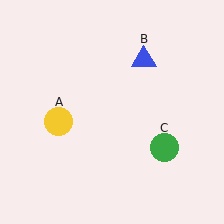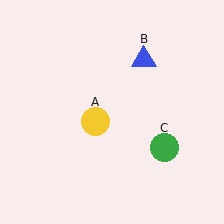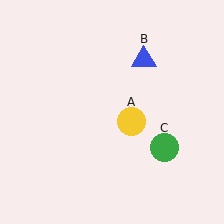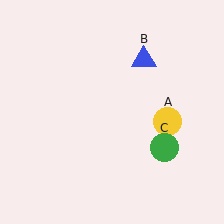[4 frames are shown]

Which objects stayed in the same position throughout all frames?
Blue triangle (object B) and green circle (object C) remained stationary.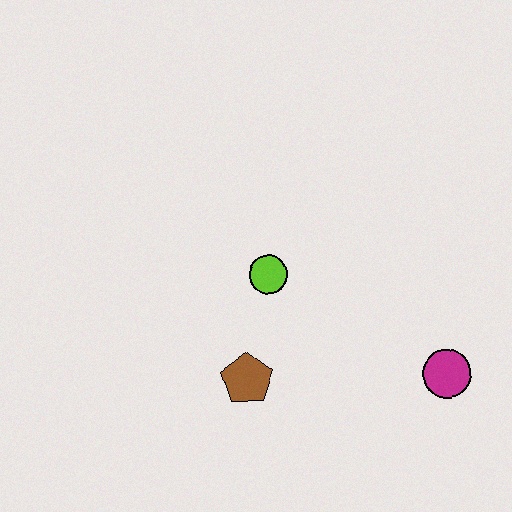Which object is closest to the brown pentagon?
The lime circle is closest to the brown pentagon.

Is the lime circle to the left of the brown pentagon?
No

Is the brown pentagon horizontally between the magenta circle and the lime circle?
No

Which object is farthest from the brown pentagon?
The magenta circle is farthest from the brown pentagon.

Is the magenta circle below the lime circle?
Yes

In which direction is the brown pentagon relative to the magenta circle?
The brown pentagon is to the left of the magenta circle.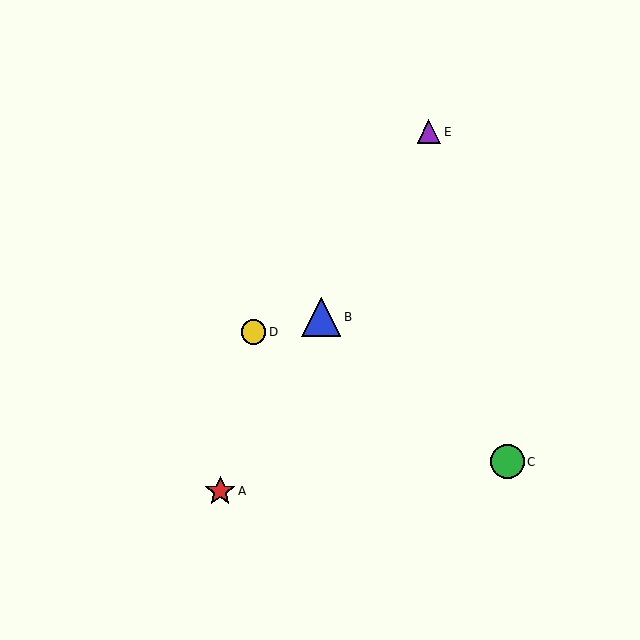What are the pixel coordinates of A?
Object A is at (220, 491).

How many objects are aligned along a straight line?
3 objects (A, B, E) are aligned along a straight line.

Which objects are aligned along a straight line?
Objects A, B, E are aligned along a straight line.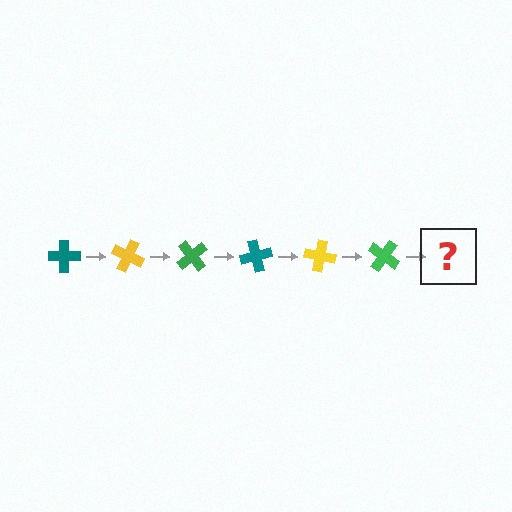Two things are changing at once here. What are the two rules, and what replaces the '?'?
The two rules are that it rotates 25 degrees each step and the color cycles through teal, yellow, and green. The '?' should be a teal cross, rotated 150 degrees from the start.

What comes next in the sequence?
The next element should be a teal cross, rotated 150 degrees from the start.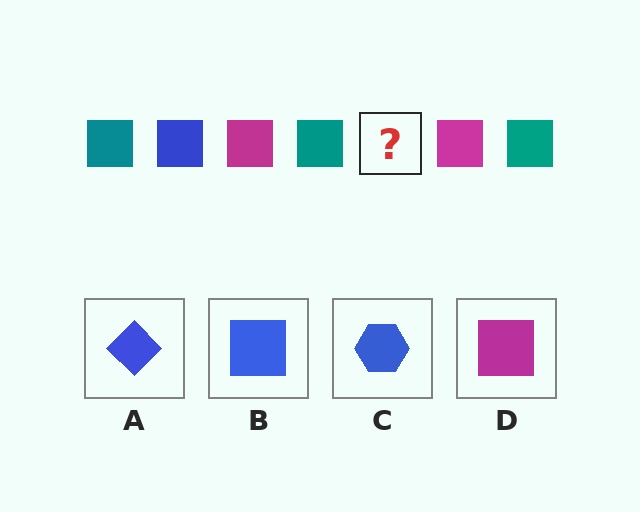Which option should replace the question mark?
Option B.